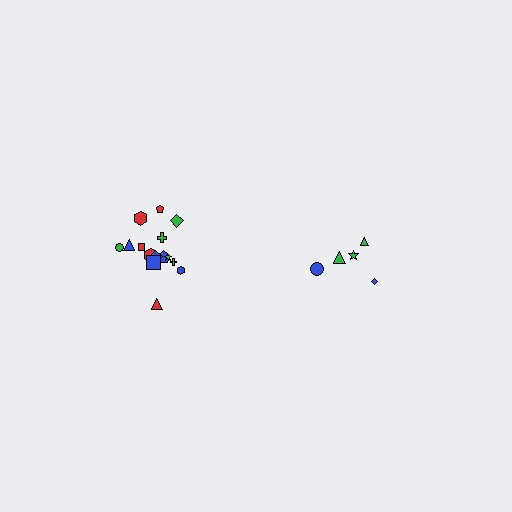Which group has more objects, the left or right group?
The left group.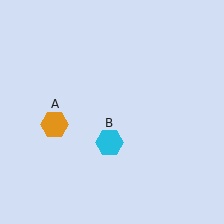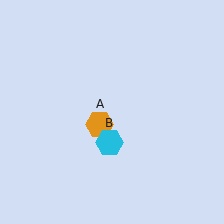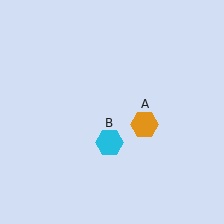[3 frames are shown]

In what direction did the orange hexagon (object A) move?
The orange hexagon (object A) moved right.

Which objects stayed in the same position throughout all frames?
Cyan hexagon (object B) remained stationary.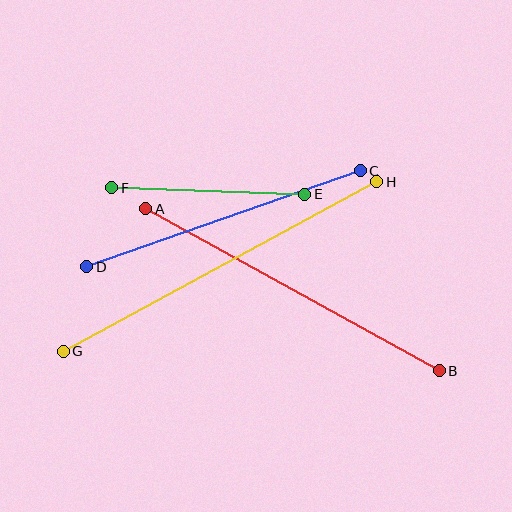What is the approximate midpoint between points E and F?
The midpoint is at approximately (208, 191) pixels.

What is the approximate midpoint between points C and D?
The midpoint is at approximately (223, 219) pixels.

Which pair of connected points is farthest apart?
Points G and H are farthest apart.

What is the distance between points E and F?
The distance is approximately 193 pixels.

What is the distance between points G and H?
The distance is approximately 356 pixels.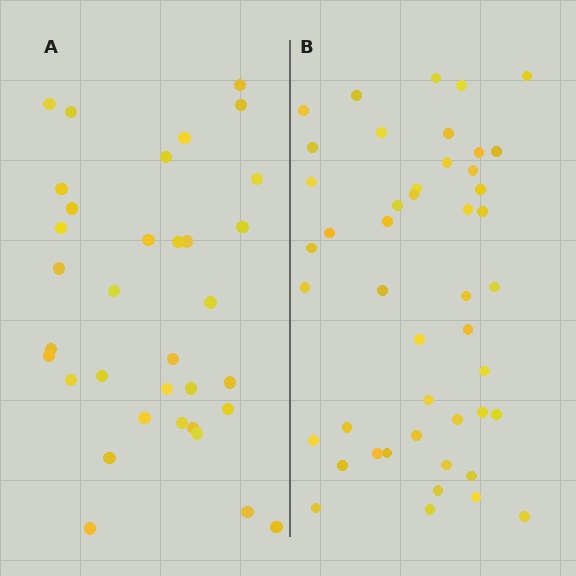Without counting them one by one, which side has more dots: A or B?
Region B (the right region) has more dots.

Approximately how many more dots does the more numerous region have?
Region B has roughly 12 or so more dots than region A.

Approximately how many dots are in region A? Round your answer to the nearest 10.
About 30 dots. (The exact count is 34, which rounds to 30.)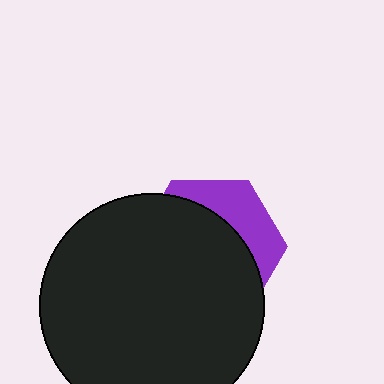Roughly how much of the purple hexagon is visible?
A small part of it is visible (roughly 30%).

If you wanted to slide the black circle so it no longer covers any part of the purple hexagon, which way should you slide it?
Slide it toward the lower-left — that is the most direct way to separate the two shapes.